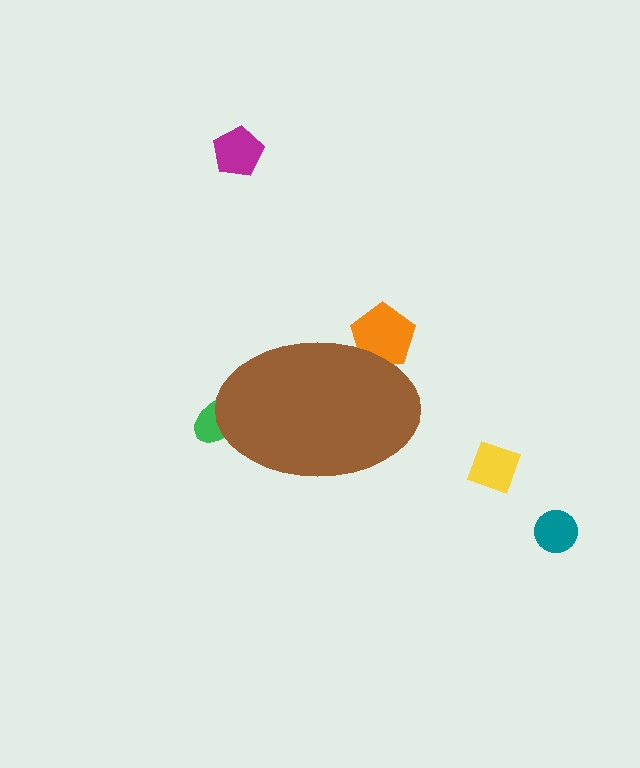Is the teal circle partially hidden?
No, the teal circle is fully visible.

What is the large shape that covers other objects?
A brown ellipse.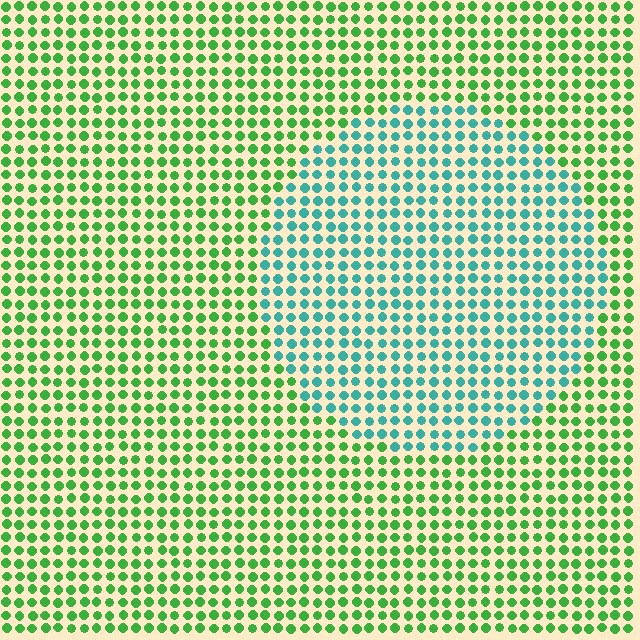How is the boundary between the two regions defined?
The boundary is defined purely by a slight shift in hue (about 52 degrees). Spacing, size, and orientation are identical on both sides.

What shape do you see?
I see a circle.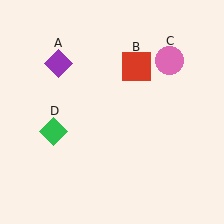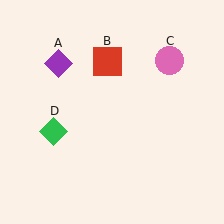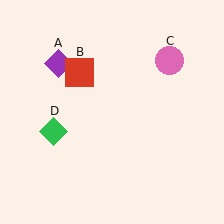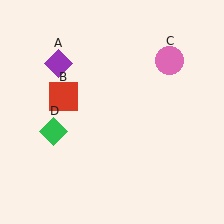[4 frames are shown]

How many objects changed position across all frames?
1 object changed position: red square (object B).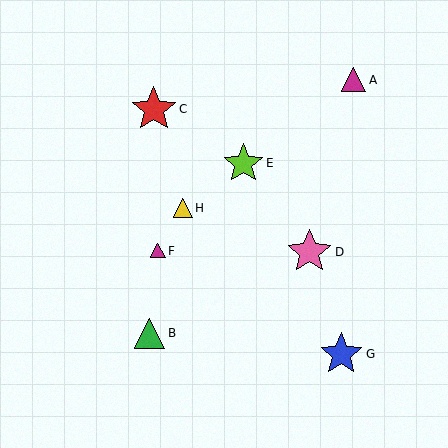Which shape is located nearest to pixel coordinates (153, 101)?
The red star (labeled C) at (154, 109) is nearest to that location.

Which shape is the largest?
The red star (labeled C) is the largest.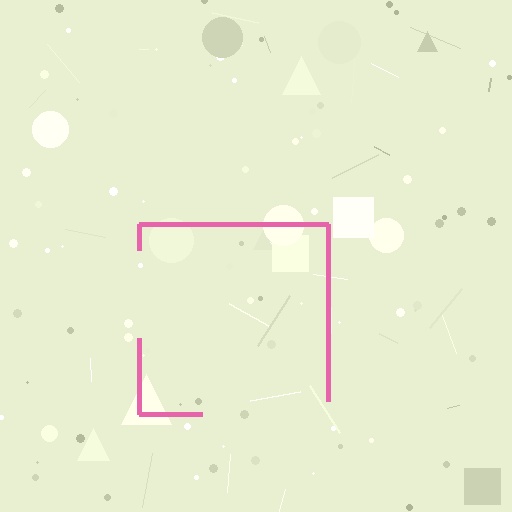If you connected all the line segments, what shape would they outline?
They would outline a square.